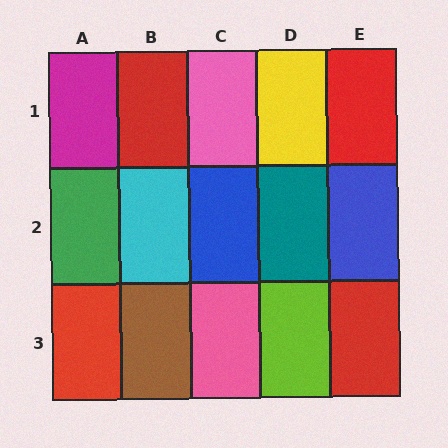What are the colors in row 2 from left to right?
Green, cyan, blue, teal, blue.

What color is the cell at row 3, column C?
Pink.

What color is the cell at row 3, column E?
Red.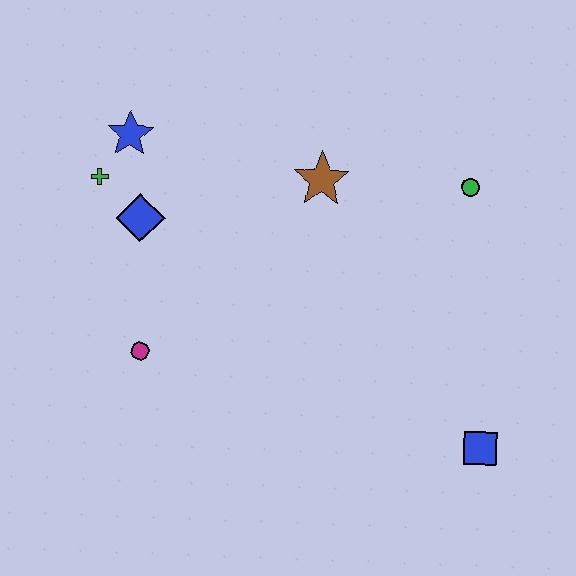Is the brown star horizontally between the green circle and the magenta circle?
Yes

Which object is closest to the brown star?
The green circle is closest to the brown star.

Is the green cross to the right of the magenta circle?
No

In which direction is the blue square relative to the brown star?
The blue square is below the brown star.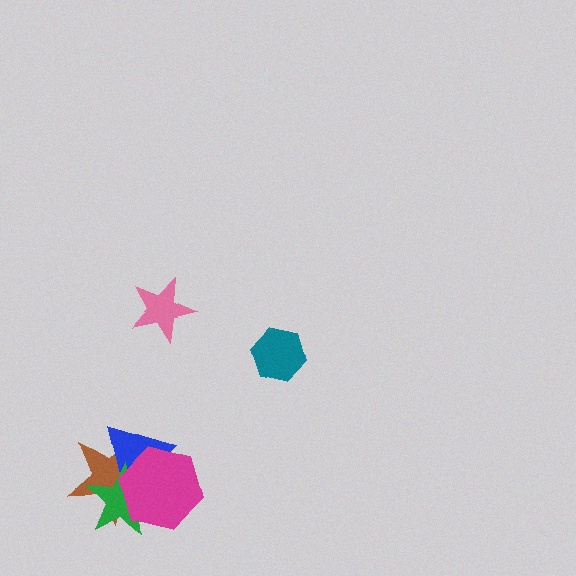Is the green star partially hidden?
Yes, it is partially covered by another shape.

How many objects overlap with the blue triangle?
3 objects overlap with the blue triangle.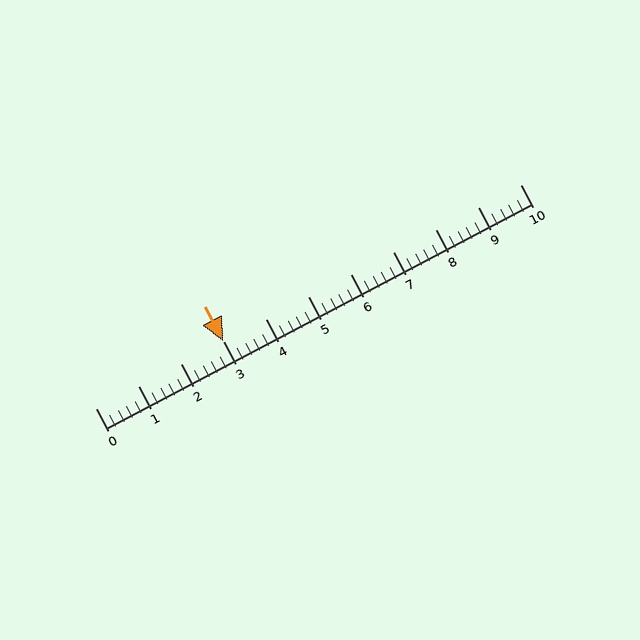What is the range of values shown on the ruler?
The ruler shows values from 0 to 10.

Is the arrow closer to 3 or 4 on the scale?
The arrow is closer to 3.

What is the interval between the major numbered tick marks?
The major tick marks are spaced 1 units apart.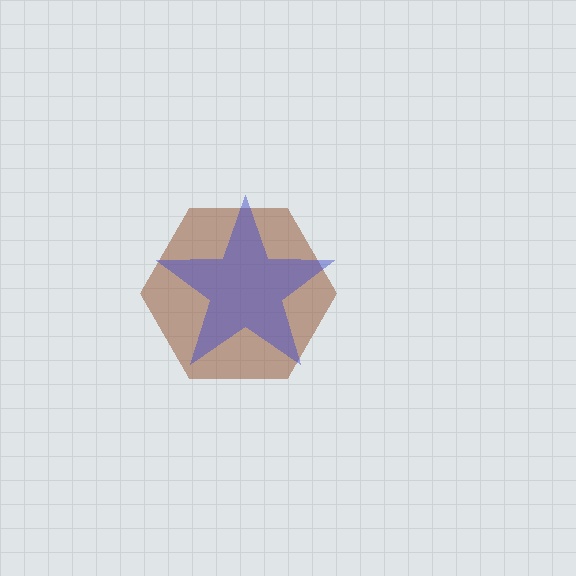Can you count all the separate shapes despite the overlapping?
Yes, there are 2 separate shapes.